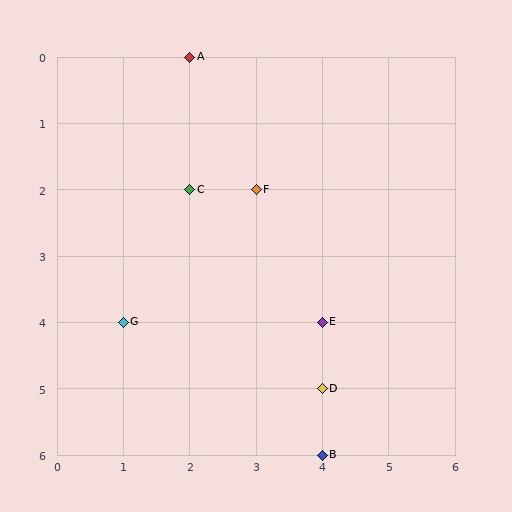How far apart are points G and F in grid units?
Points G and F are 2 columns and 2 rows apart (about 2.8 grid units diagonally).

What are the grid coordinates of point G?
Point G is at grid coordinates (1, 4).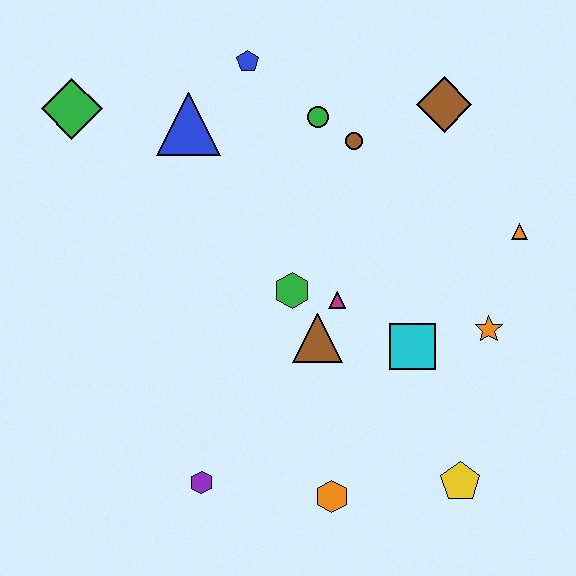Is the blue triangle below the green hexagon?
No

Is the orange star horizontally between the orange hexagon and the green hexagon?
No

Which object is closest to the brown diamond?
The brown circle is closest to the brown diamond.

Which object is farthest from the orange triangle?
The green diamond is farthest from the orange triangle.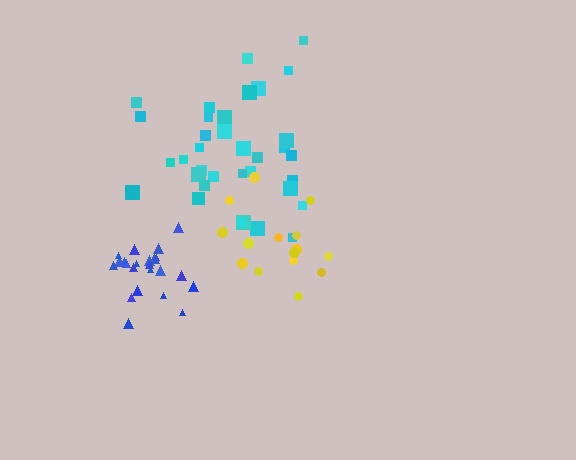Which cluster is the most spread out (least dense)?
Yellow.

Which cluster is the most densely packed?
Blue.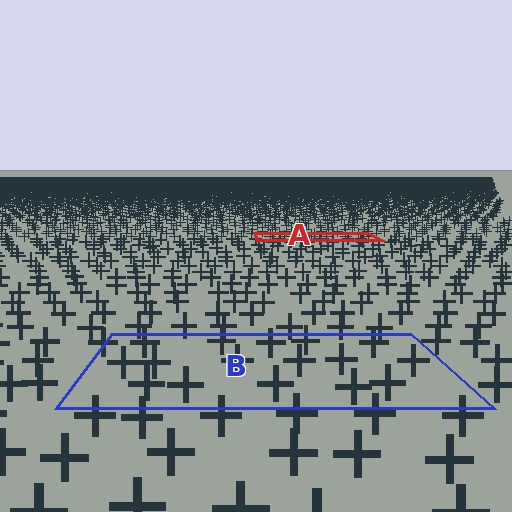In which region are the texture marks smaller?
The texture marks are smaller in region A, because it is farther away.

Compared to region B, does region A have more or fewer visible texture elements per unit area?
Region A has more texture elements per unit area — they are packed more densely because it is farther away.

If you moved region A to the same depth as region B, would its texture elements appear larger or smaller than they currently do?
They would appear larger. At a closer depth, the same texture elements are projected at a bigger on-screen size.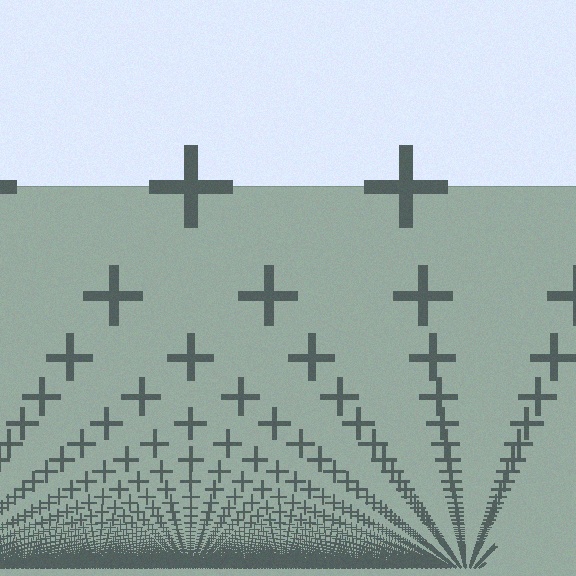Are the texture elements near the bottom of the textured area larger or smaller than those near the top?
Smaller. The gradient is inverted — elements near the bottom are smaller and denser.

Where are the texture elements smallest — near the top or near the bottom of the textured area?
Near the bottom.